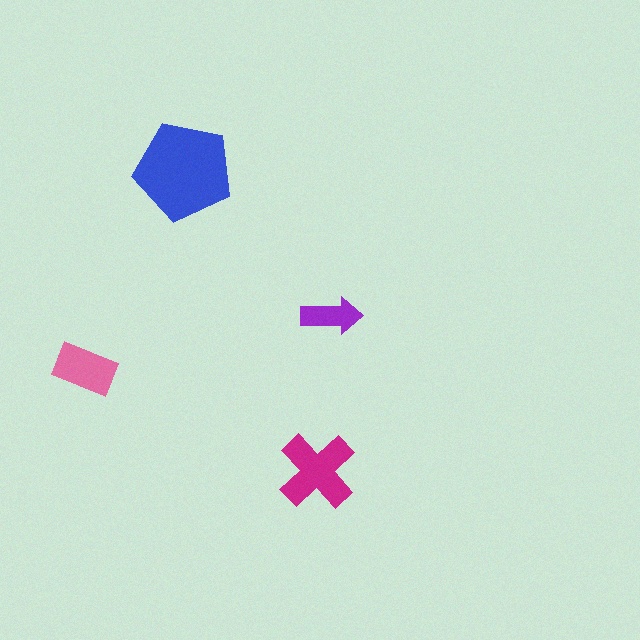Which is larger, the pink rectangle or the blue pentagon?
The blue pentagon.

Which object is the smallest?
The purple arrow.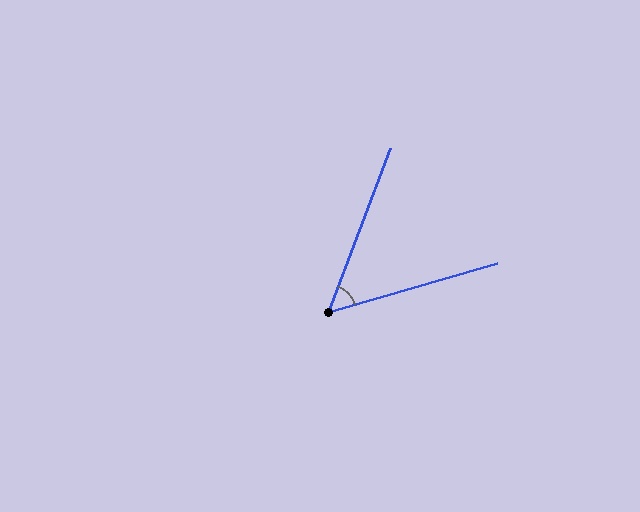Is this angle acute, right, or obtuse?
It is acute.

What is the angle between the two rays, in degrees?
Approximately 53 degrees.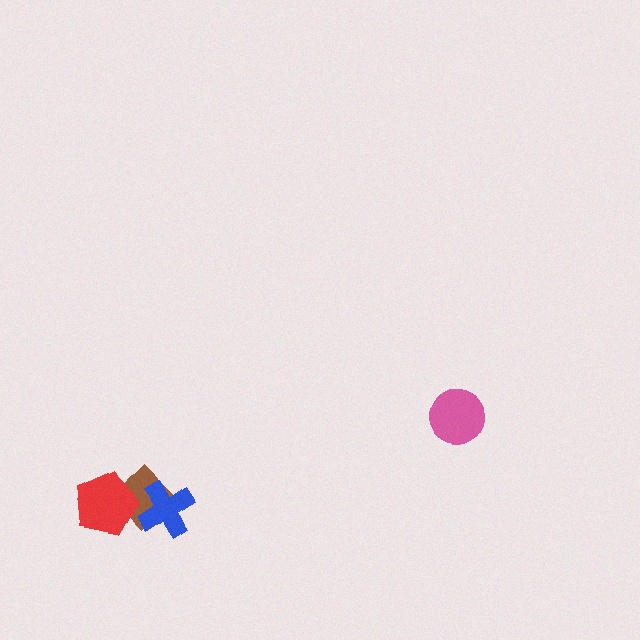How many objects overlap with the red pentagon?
1 object overlaps with the red pentagon.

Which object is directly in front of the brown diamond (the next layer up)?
The blue cross is directly in front of the brown diamond.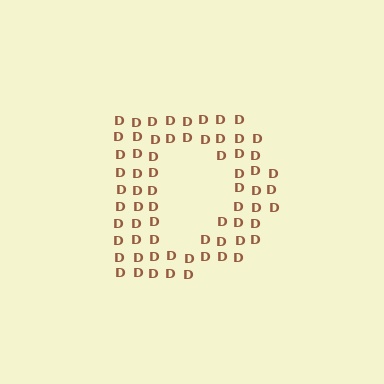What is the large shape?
The large shape is the letter D.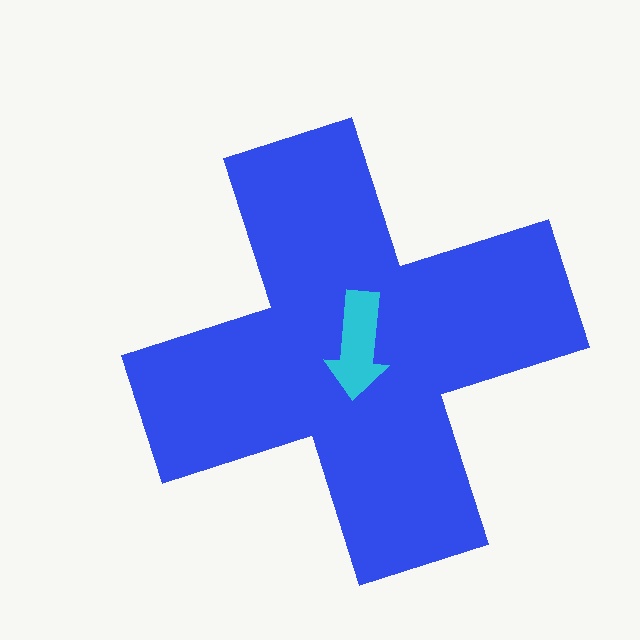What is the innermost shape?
The cyan arrow.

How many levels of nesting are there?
2.